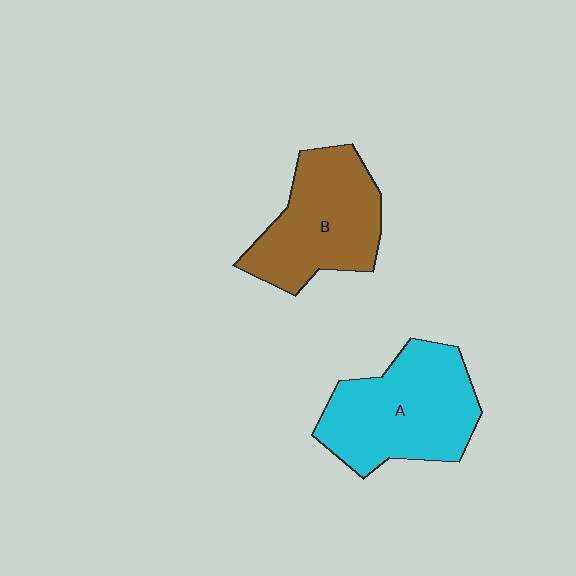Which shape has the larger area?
Shape A (cyan).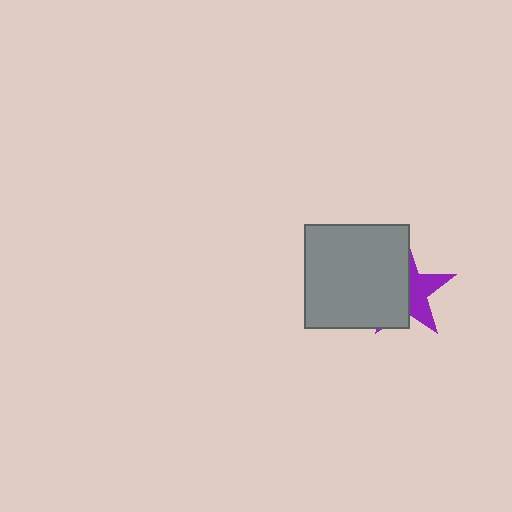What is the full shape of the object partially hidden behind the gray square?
The partially hidden object is a purple star.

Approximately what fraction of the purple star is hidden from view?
Roughly 56% of the purple star is hidden behind the gray square.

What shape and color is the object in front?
The object in front is a gray square.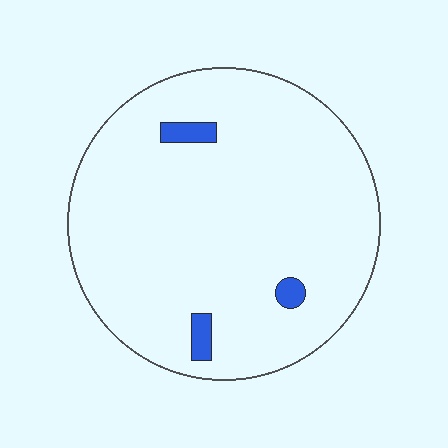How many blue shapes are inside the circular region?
3.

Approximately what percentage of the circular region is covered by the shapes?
Approximately 5%.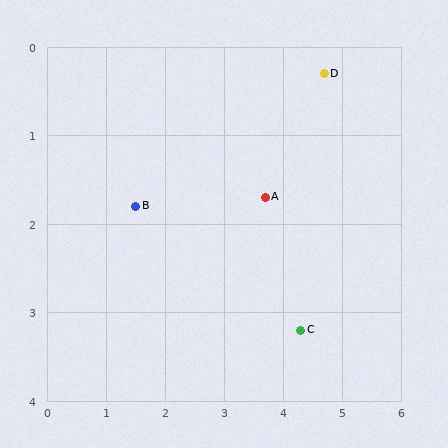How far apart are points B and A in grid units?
Points B and A are about 2.2 grid units apart.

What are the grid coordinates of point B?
Point B is at approximately (1.5, 1.8).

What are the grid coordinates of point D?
Point D is at approximately (4.7, 0.3).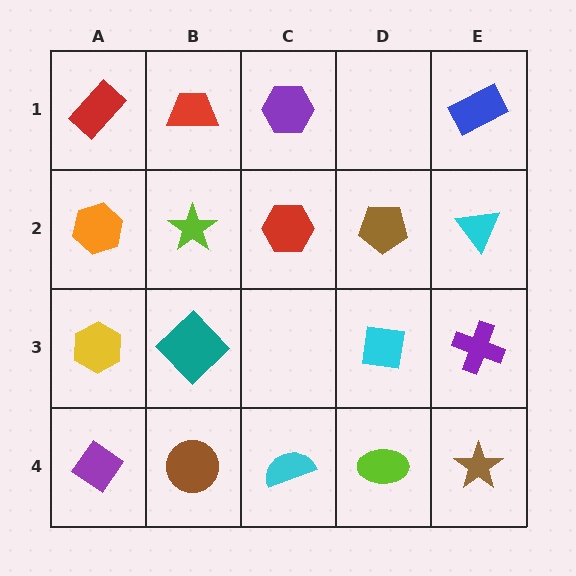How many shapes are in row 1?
4 shapes.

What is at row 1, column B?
A red trapezoid.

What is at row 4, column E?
A brown star.